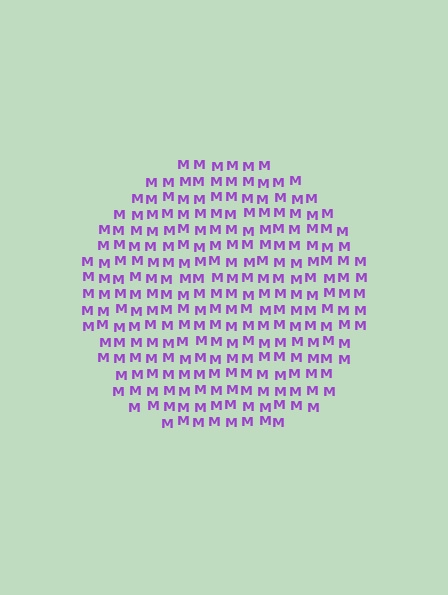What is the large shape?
The large shape is a circle.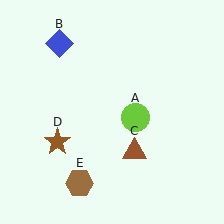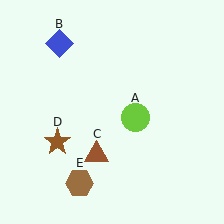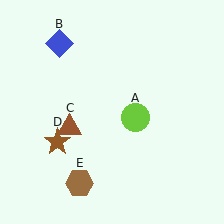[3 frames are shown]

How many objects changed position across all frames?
1 object changed position: brown triangle (object C).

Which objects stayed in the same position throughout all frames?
Lime circle (object A) and blue diamond (object B) and brown star (object D) and brown hexagon (object E) remained stationary.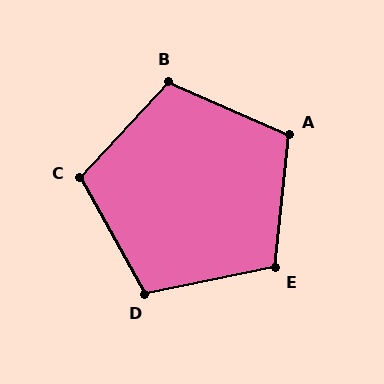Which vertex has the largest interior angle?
B, at approximately 109 degrees.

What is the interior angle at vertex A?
Approximately 108 degrees (obtuse).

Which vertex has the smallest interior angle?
E, at approximately 107 degrees.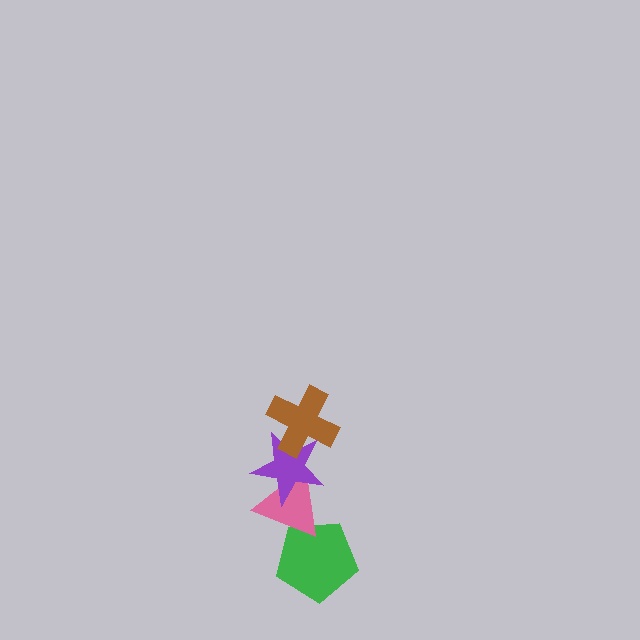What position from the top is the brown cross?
The brown cross is 1st from the top.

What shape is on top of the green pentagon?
The pink triangle is on top of the green pentagon.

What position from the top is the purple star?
The purple star is 2nd from the top.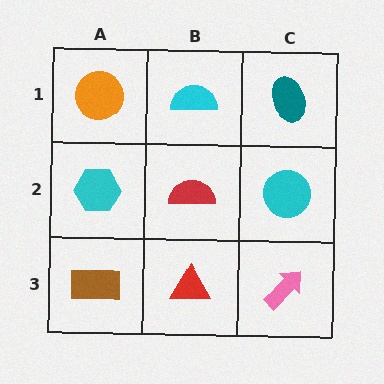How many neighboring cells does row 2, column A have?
3.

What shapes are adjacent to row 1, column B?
A red semicircle (row 2, column B), an orange circle (row 1, column A), a teal ellipse (row 1, column C).